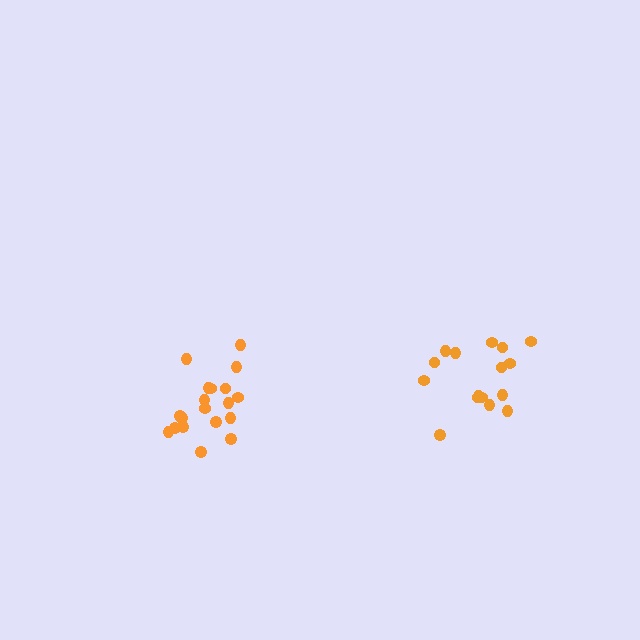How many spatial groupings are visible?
There are 2 spatial groupings.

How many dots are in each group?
Group 1: 19 dots, Group 2: 16 dots (35 total).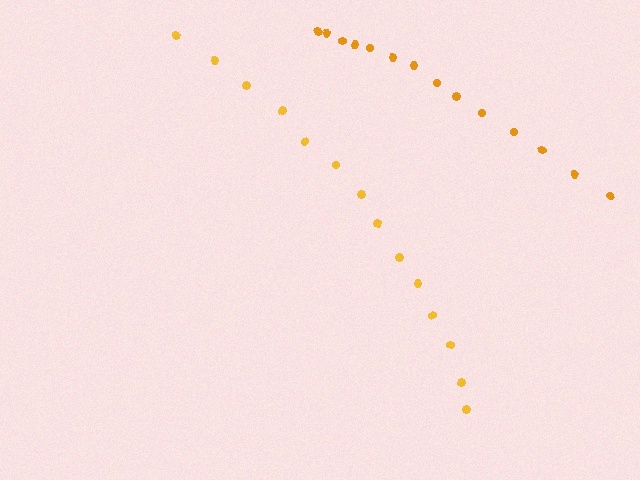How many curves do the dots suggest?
There are 2 distinct paths.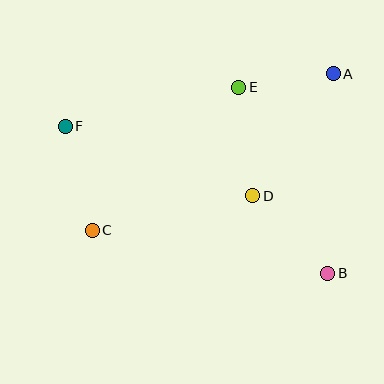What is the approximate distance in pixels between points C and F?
The distance between C and F is approximately 107 pixels.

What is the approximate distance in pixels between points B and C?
The distance between B and C is approximately 239 pixels.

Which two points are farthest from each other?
Points B and F are farthest from each other.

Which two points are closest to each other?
Points A and E are closest to each other.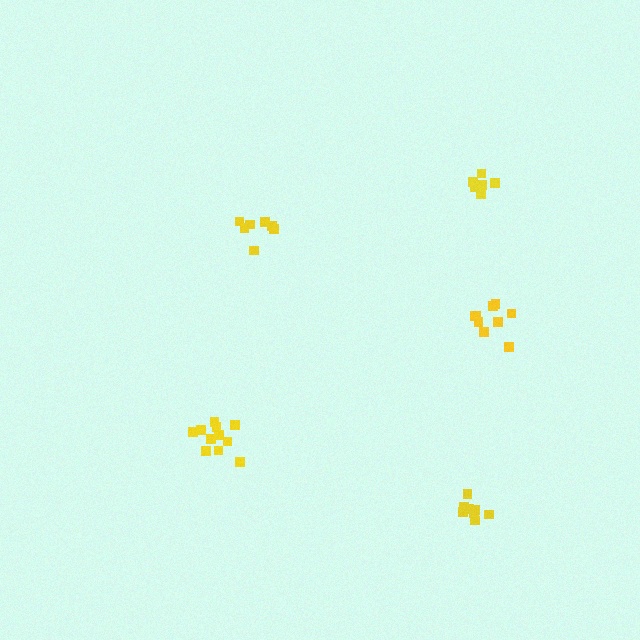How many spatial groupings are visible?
There are 5 spatial groupings.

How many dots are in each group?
Group 1: 9 dots, Group 2: 7 dots, Group 3: 8 dots, Group 4: 11 dots, Group 5: 6 dots (41 total).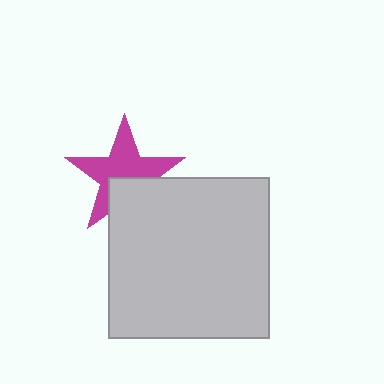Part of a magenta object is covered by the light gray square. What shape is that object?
It is a star.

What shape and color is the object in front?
The object in front is a light gray square.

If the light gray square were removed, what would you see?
You would see the complete magenta star.